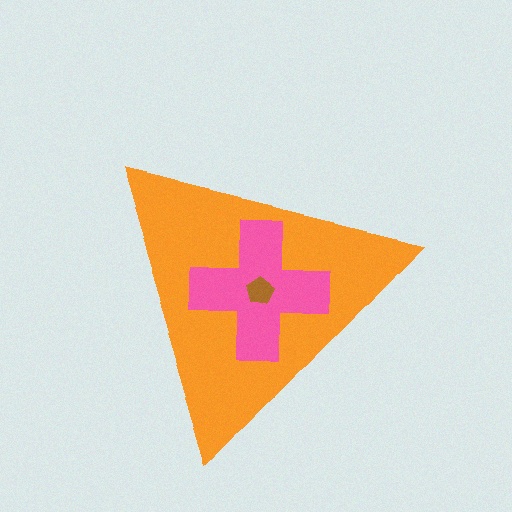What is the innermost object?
The brown pentagon.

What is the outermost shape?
The orange triangle.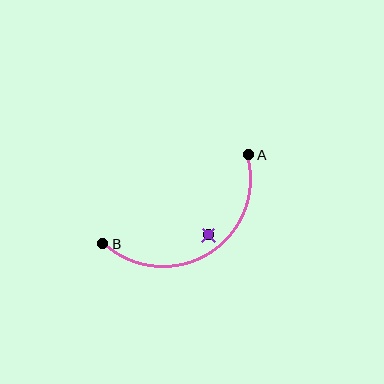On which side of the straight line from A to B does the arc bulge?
The arc bulges below the straight line connecting A and B.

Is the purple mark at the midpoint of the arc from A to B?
No — the purple mark does not lie on the arc at all. It sits slightly inside the curve.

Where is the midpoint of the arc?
The arc midpoint is the point on the curve farthest from the straight line joining A and B. It sits below that line.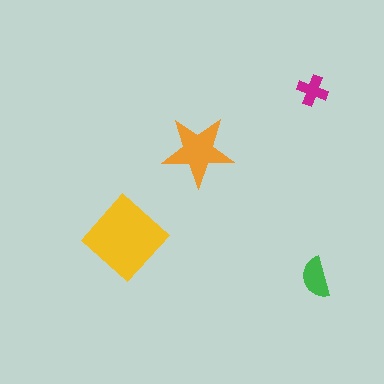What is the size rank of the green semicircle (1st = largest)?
3rd.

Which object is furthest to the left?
The yellow diamond is leftmost.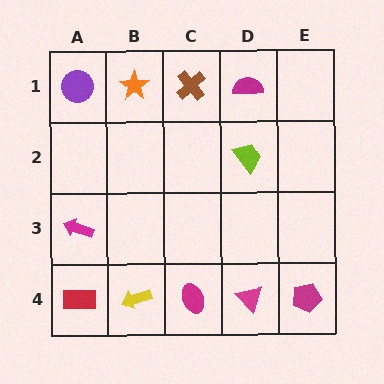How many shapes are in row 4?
5 shapes.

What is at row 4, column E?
A magenta pentagon.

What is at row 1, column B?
An orange star.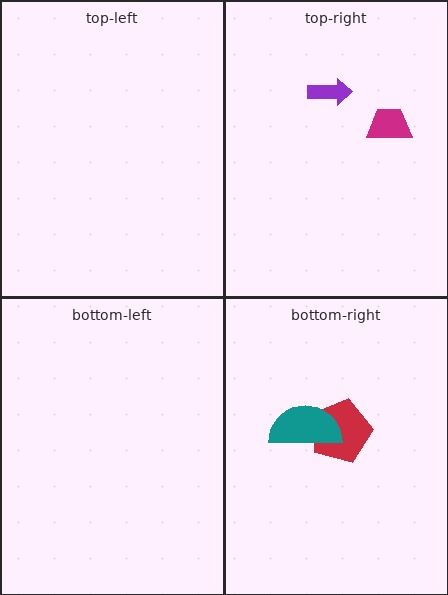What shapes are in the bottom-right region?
The red pentagon, the teal semicircle.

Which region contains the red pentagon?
The bottom-right region.